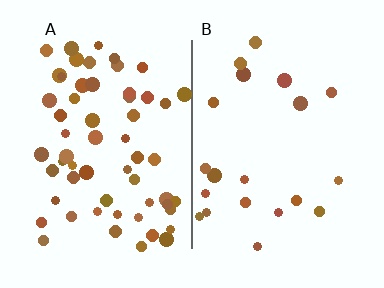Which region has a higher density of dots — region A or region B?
A (the left).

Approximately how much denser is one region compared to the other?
Approximately 2.9× — region A over region B.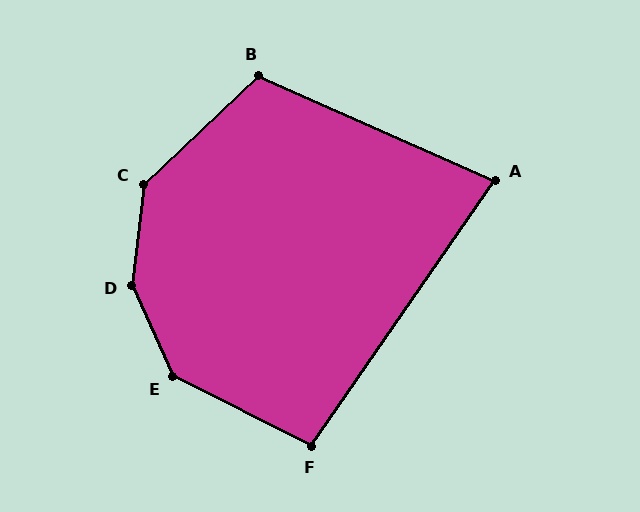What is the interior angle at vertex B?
Approximately 113 degrees (obtuse).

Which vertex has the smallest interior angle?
A, at approximately 79 degrees.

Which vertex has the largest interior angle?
D, at approximately 149 degrees.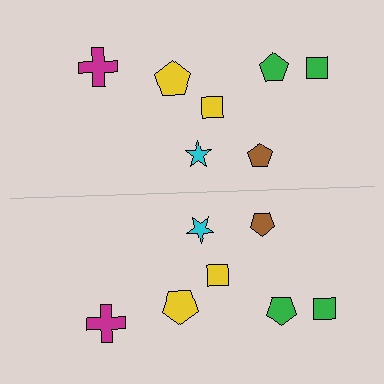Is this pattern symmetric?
Yes, this pattern has bilateral (reflection) symmetry.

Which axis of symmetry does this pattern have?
The pattern has a horizontal axis of symmetry running through the center of the image.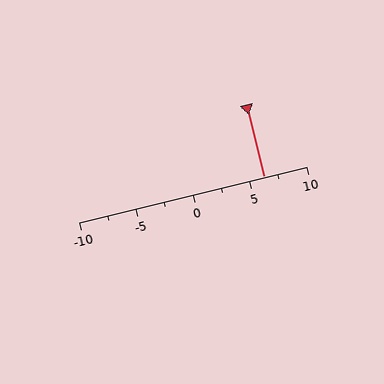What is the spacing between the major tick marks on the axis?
The major ticks are spaced 5 apart.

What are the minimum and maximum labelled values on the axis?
The axis runs from -10 to 10.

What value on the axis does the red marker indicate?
The marker indicates approximately 6.2.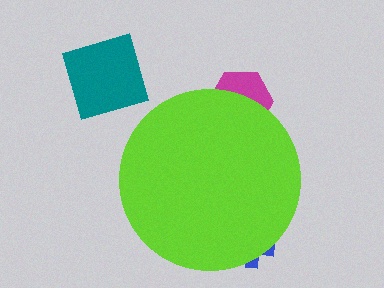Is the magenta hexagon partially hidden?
Yes, the magenta hexagon is partially hidden behind the lime circle.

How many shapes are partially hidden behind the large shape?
2 shapes are partially hidden.